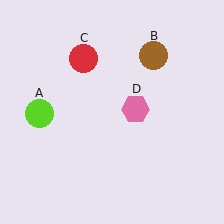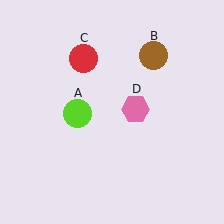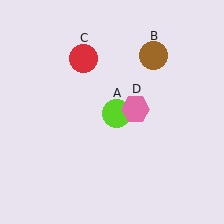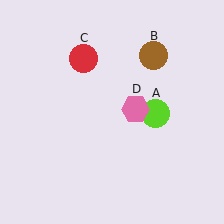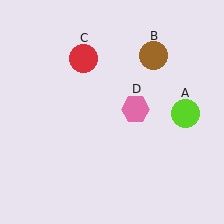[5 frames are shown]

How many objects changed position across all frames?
1 object changed position: lime circle (object A).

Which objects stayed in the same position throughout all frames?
Brown circle (object B) and red circle (object C) and pink hexagon (object D) remained stationary.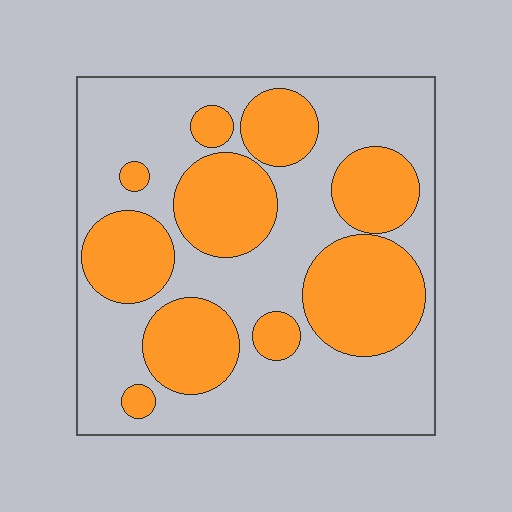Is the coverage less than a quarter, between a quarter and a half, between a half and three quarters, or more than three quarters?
Between a quarter and a half.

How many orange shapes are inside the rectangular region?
10.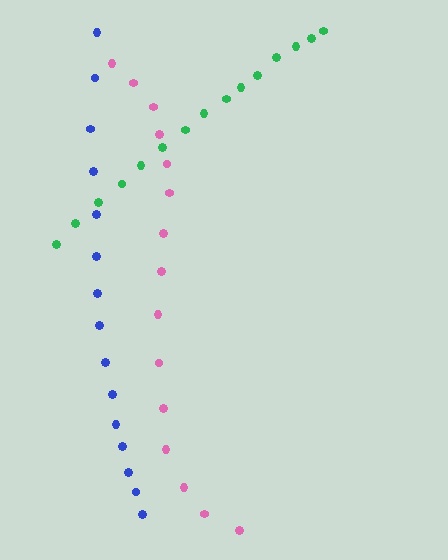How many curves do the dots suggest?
There are 3 distinct paths.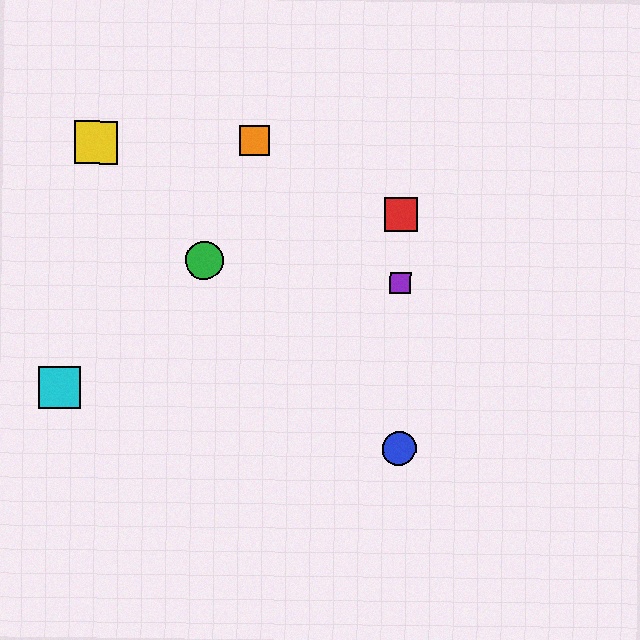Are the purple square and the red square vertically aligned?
Yes, both are at x≈401.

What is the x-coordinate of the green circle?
The green circle is at x≈204.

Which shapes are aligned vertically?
The red square, the blue circle, the purple square are aligned vertically.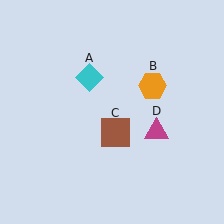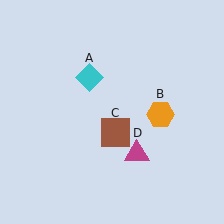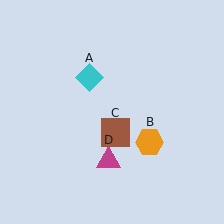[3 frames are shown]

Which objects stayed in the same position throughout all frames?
Cyan diamond (object A) and brown square (object C) remained stationary.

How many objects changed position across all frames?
2 objects changed position: orange hexagon (object B), magenta triangle (object D).